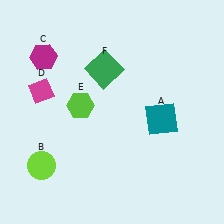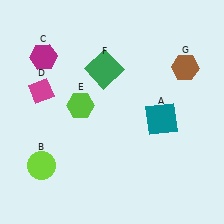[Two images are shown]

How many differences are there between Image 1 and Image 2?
There is 1 difference between the two images.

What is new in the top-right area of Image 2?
A brown hexagon (G) was added in the top-right area of Image 2.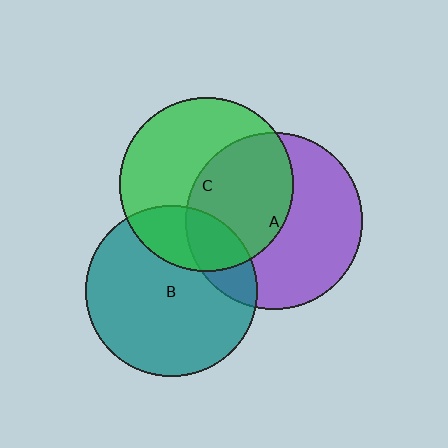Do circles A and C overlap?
Yes.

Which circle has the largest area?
Circle A (purple).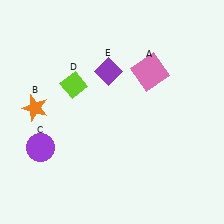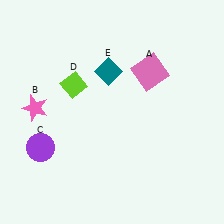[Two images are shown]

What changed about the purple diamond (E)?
In Image 1, E is purple. In Image 2, it changed to teal.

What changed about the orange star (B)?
In Image 1, B is orange. In Image 2, it changed to pink.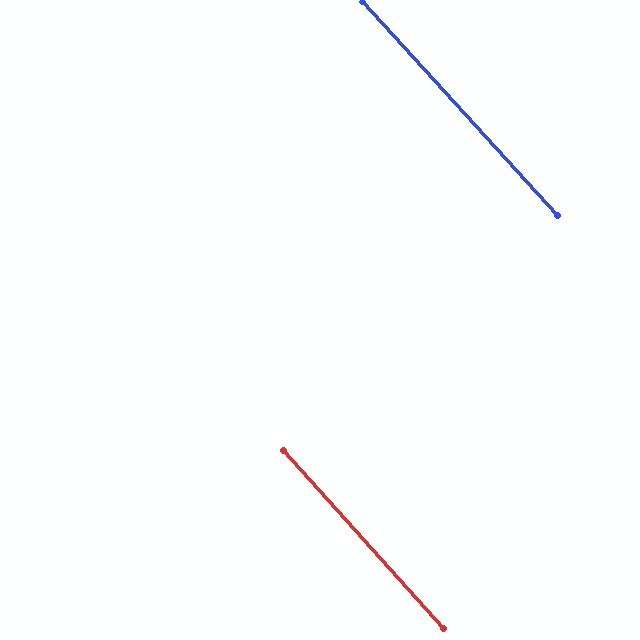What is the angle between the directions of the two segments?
Approximately 0 degrees.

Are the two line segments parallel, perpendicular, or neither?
Parallel — their directions differ by only 0.5°.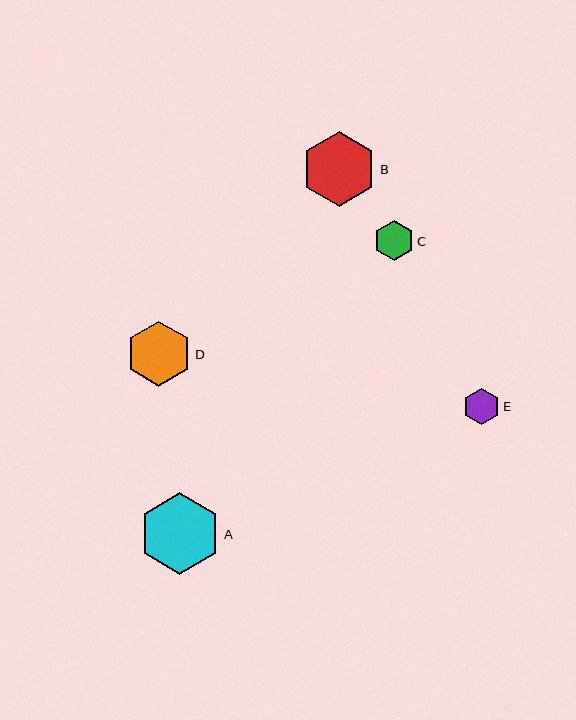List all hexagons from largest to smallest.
From largest to smallest: A, B, D, C, E.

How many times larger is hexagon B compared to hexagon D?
Hexagon B is approximately 1.1 times the size of hexagon D.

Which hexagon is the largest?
Hexagon A is the largest with a size of approximately 81 pixels.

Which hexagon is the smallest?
Hexagon E is the smallest with a size of approximately 37 pixels.